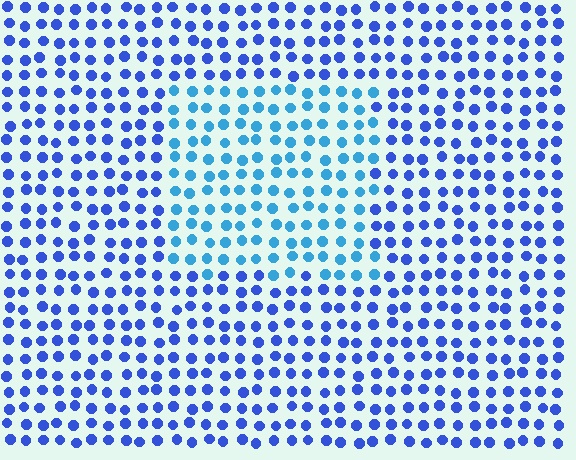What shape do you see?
I see a rectangle.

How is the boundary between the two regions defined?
The boundary is defined purely by a slight shift in hue (about 30 degrees). Spacing, size, and orientation are identical on both sides.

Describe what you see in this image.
The image is filled with small blue elements in a uniform arrangement. A rectangle-shaped region is visible where the elements are tinted to a slightly different hue, forming a subtle color boundary.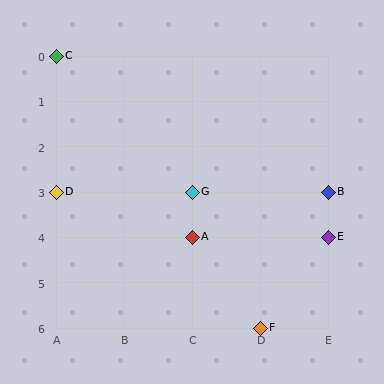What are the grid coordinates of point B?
Point B is at grid coordinates (E, 3).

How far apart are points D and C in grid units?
Points D and C are 3 rows apart.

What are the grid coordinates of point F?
Point F is at grid coordinates (D, 6).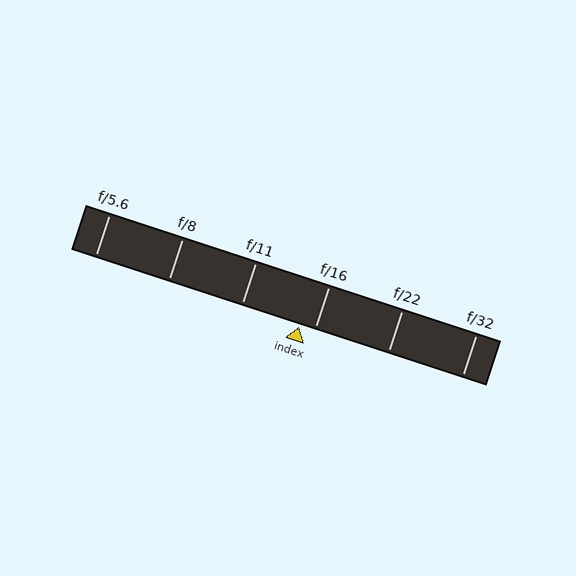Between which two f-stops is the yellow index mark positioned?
The index mark is between f/11 and f/16.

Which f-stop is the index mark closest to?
The index mark is closest to f/16.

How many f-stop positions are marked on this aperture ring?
There are 6 f-stop positions marked.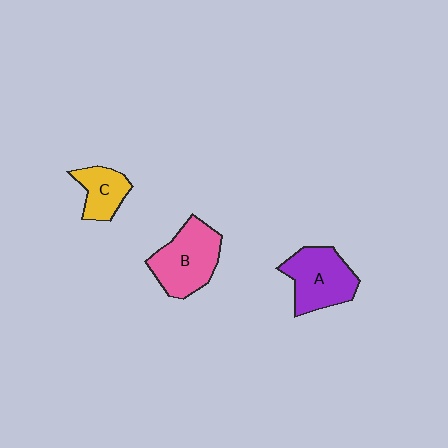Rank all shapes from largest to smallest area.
From largest to smallest: B (pink), A (purple), C (yellow).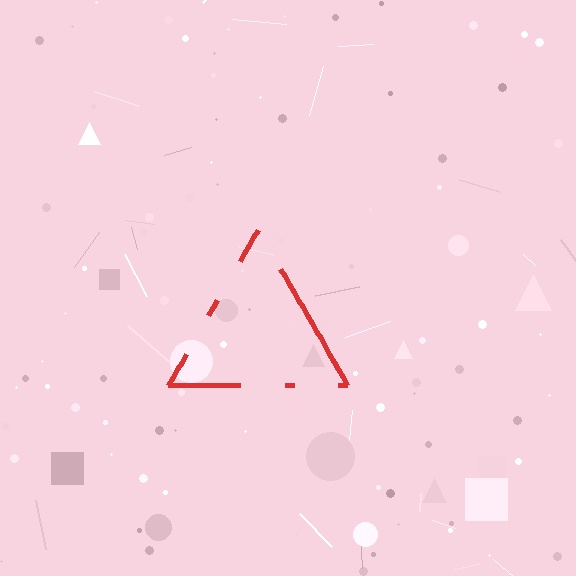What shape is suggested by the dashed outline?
The dashed outline suggests a triangle.